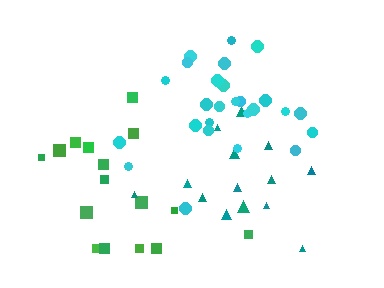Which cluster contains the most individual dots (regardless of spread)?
Cyan (26).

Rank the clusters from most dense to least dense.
cyan, teal, green.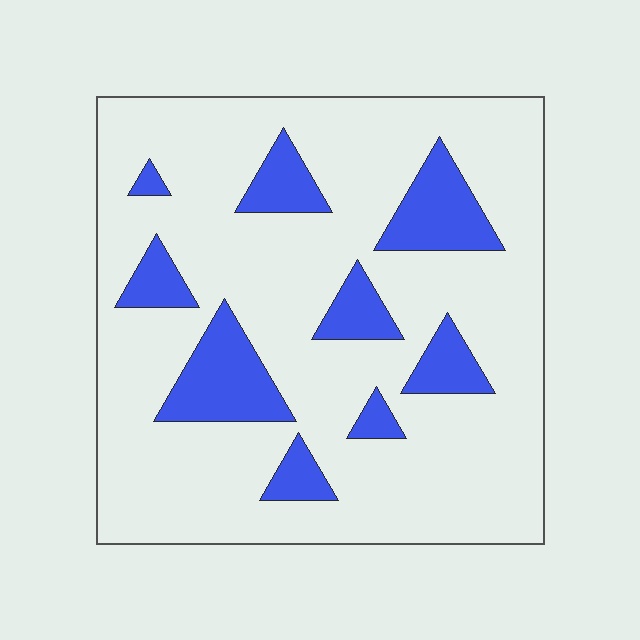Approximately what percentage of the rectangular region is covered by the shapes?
Approximately 20%.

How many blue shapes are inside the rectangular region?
9.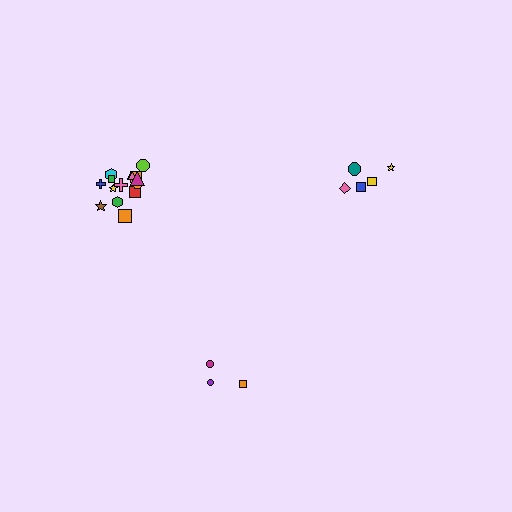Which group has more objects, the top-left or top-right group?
The top-left group.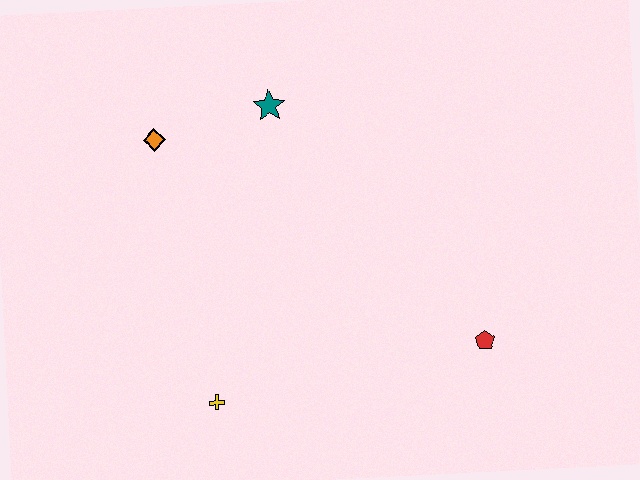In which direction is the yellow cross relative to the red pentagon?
The yellow cross is to the left of the red pentagon.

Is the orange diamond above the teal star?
No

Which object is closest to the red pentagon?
The yellow cross is closest to the red pentagon.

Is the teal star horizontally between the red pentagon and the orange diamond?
Yes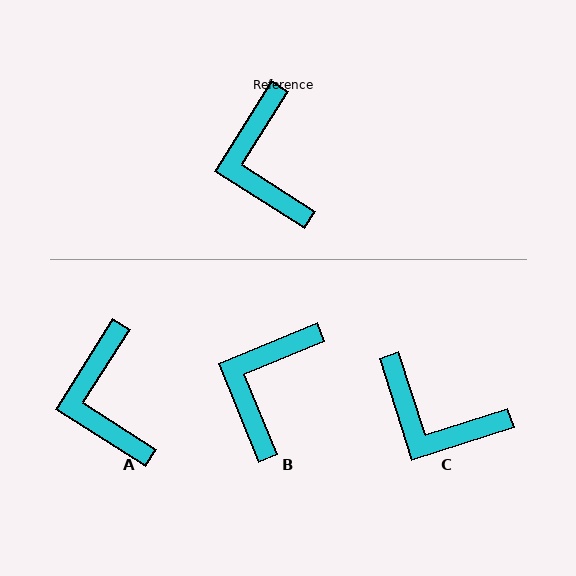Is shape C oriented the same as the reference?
No, it is off by about 50 degrees.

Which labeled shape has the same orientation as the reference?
A.